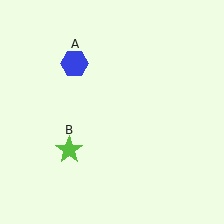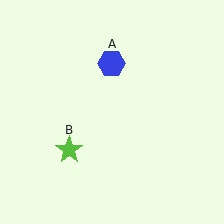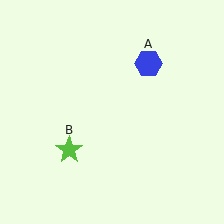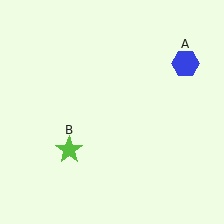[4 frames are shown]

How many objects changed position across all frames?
1 object changed position: blue hexagon (object A).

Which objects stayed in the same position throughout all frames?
Lime star (object B) remained stationary.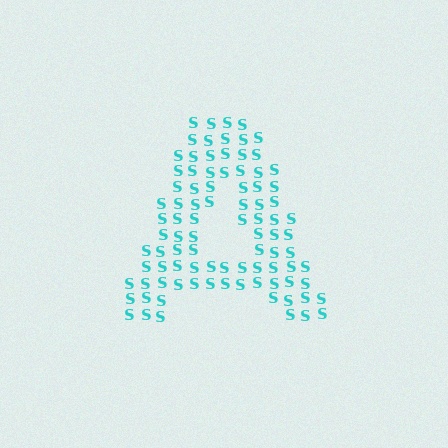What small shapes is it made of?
It is made of small letter S's.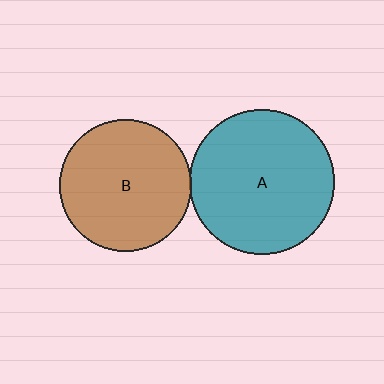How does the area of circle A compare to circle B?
Approximately 1.2 times.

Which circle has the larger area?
Circle A (teal).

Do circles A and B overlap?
Yes.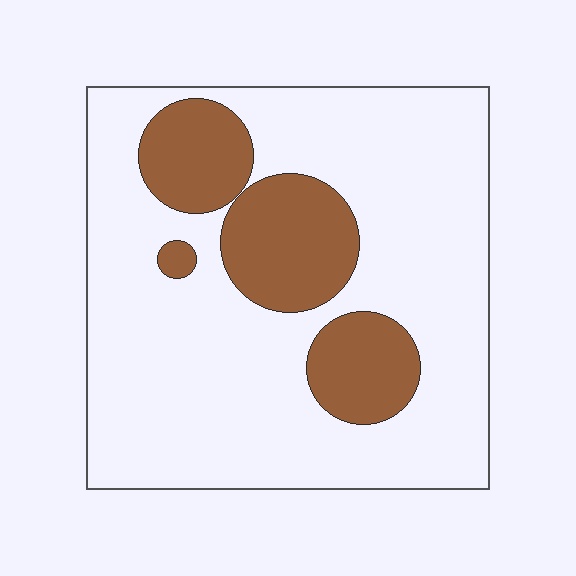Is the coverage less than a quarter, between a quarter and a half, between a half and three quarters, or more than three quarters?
Less than a quarter.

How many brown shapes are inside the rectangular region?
4.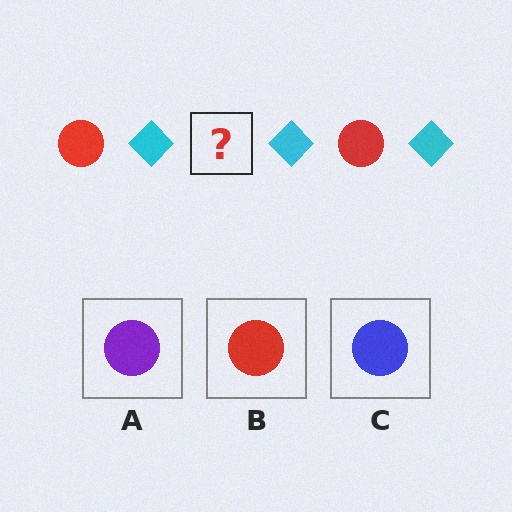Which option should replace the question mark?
Option B.